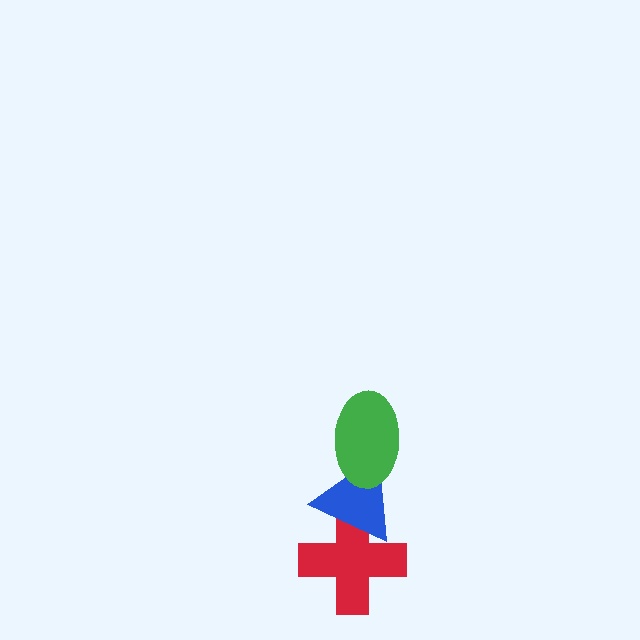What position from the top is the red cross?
The red cross is 3rd from the top.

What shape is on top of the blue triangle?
The green ellipse is on top of the blue triangle.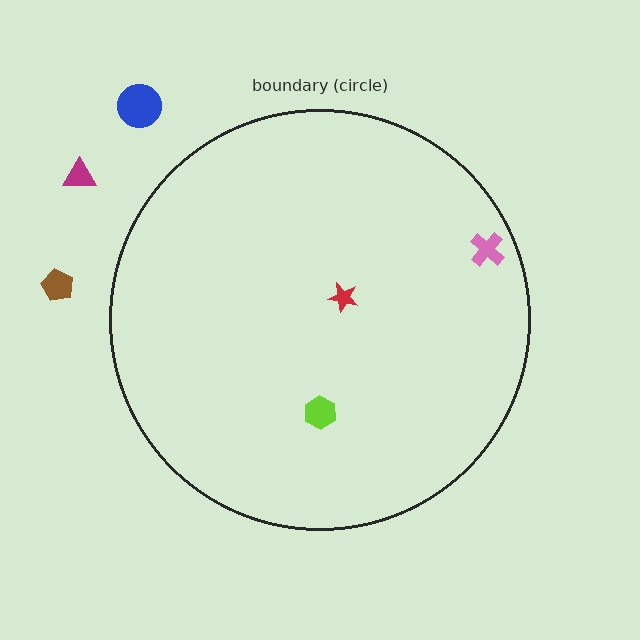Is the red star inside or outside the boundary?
Inside.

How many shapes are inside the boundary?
3 inside, 3 outside.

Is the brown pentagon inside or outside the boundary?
Outside.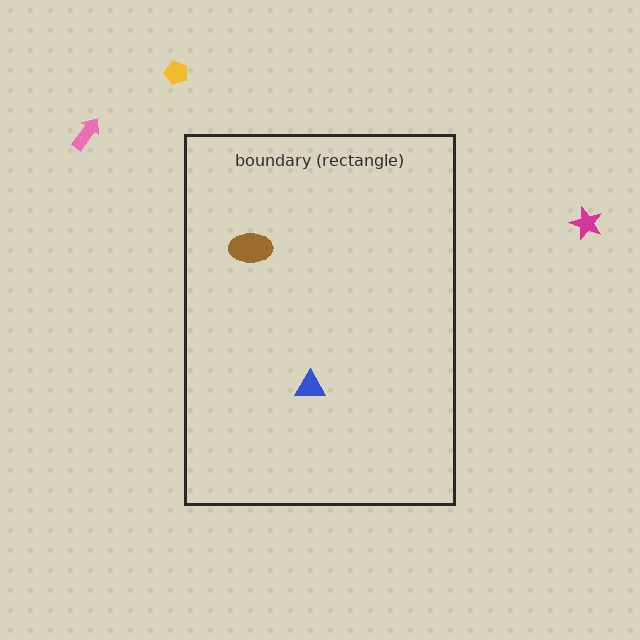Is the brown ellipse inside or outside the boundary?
Inside.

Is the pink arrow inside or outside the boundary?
Outside.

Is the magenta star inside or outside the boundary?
Outside.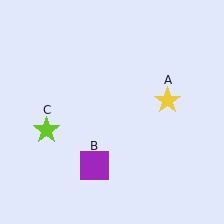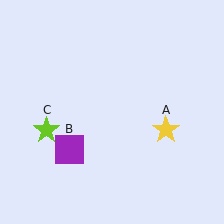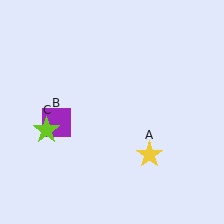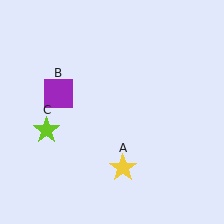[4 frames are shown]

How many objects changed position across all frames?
2 objects changed position: yellow star (object A), purple square (object B).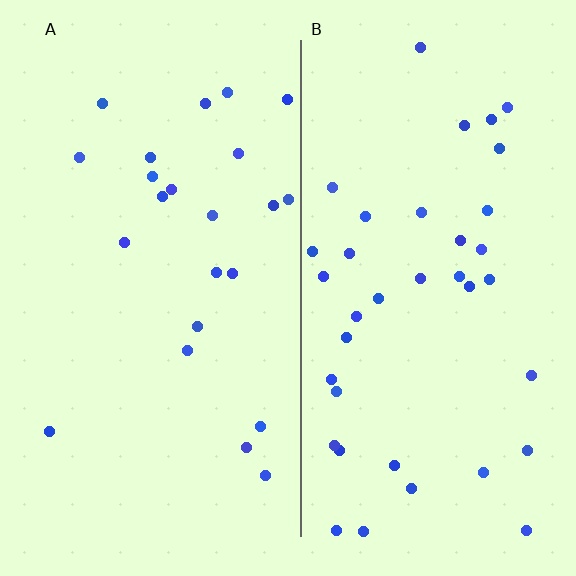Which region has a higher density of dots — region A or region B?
B (the right).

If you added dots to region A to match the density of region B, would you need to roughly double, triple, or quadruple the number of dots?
Approximately double.